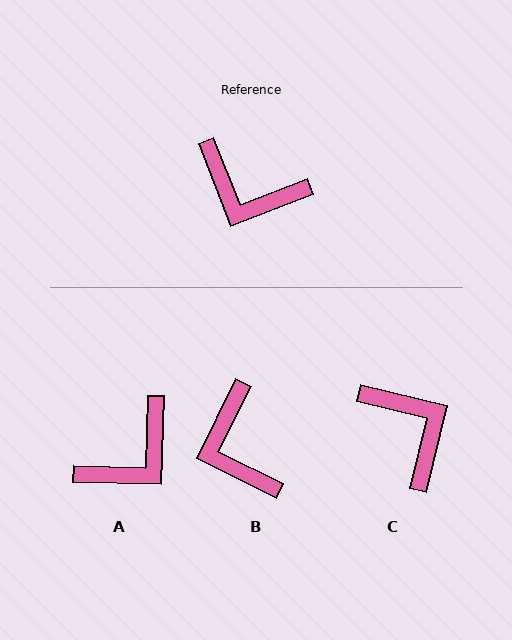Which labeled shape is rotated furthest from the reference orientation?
C, about 145 degrees away.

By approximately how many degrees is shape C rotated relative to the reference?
Approximately 145 degrees counter-clockwise.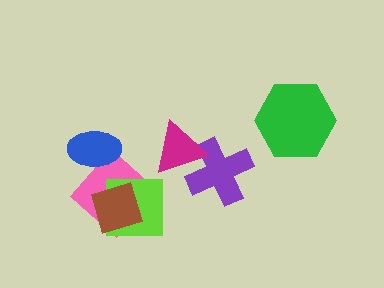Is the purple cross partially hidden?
Yes, it is partially covered by another shape.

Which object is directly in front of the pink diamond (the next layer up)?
The lime square is directly in front of the pink diamond.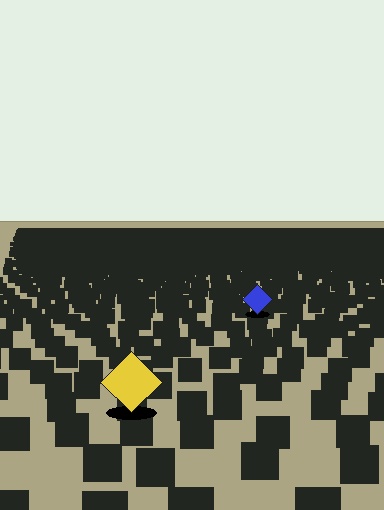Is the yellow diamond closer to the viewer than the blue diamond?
Yes. The yellow diamond is closer — you can tell from the texture gradient: the ground texture is coarser near it.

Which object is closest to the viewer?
The yellow diamond is closest. The texture marks near it are larger and more spread out.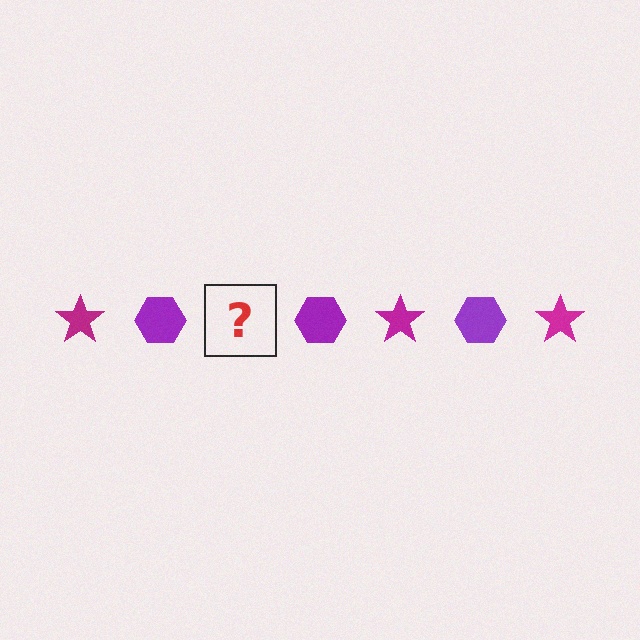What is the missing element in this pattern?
The missing element is a magenta star.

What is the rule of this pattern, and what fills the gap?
The rule is that the pattern alternates between magenta star and purple hexagon. The gap should be filled with a magenta star.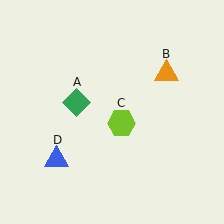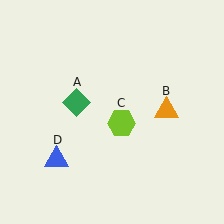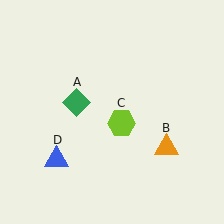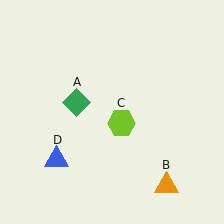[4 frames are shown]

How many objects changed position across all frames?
1 object changed position: orange triangle (object B).